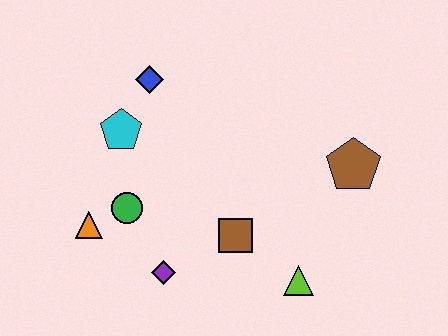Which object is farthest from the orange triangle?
The brown pentagon is farthest from the orange triangle.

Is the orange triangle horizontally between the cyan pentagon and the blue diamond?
No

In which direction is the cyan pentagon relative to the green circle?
The cyan pentagon is above the green circle.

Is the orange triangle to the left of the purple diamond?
Yes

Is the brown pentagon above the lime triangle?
Yes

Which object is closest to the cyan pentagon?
The blue diamond is closest to the cyan pentagon.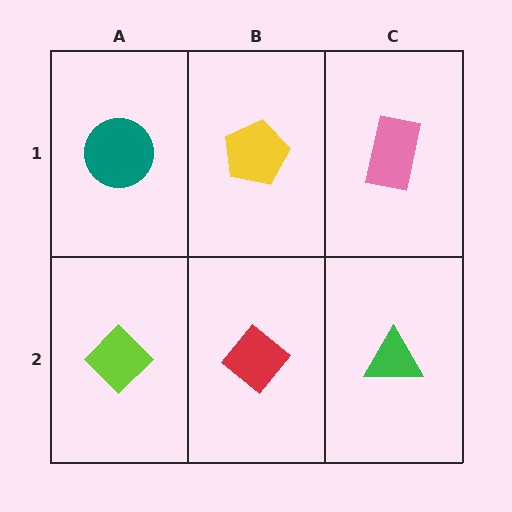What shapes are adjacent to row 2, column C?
A pink rectangle (row 1, column C), a red diamond (row 2, column B).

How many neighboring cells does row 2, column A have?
2.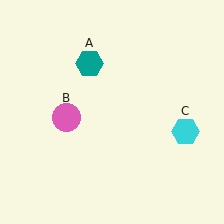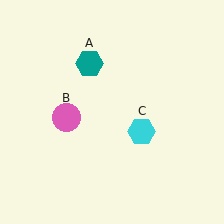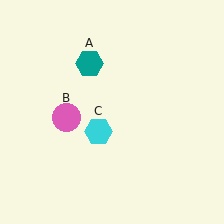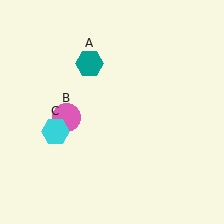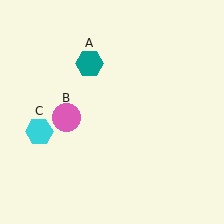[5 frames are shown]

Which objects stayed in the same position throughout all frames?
Teal hexagon (object A) and pink circle (object B) remained stationary.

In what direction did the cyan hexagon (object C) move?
The cyan hexagon (object C) moved left.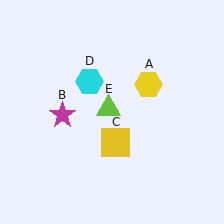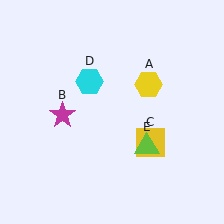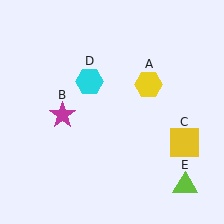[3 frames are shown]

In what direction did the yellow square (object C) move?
The yellow square (object C) moved right.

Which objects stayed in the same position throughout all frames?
Yellow hexagon (object A) and magenta star (object B) and cyan hexagon (object D) remained stationary.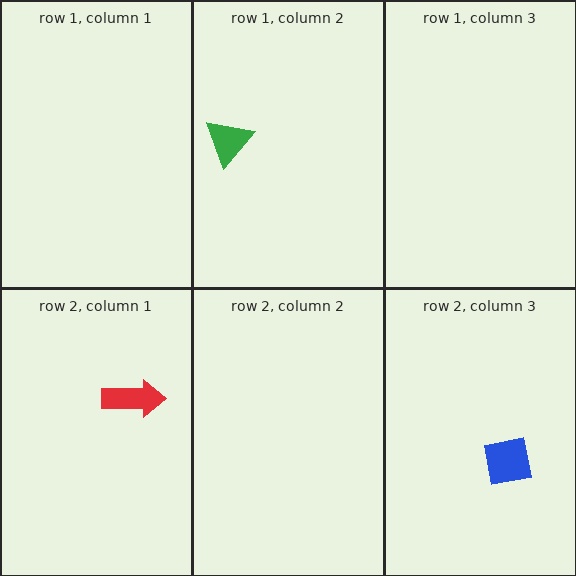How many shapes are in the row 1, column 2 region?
1.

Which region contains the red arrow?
The row 2, column 1 region.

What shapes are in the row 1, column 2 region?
The green triangle.